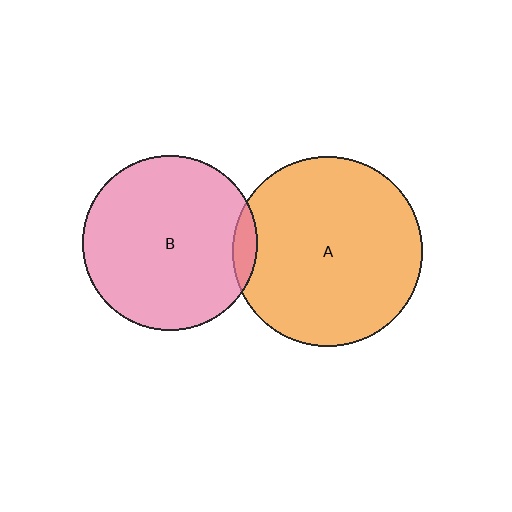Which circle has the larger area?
Circle A (orange).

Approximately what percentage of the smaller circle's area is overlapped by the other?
Approximately 5%.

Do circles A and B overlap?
Yes.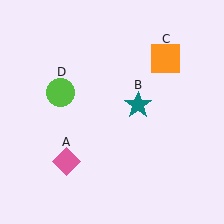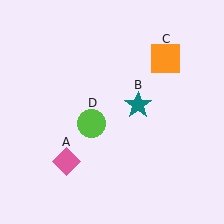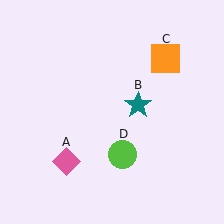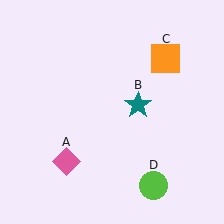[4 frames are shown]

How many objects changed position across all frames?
1 object changed position: lime circle (object D).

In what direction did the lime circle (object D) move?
The lime circle (object D) moved down and to the right.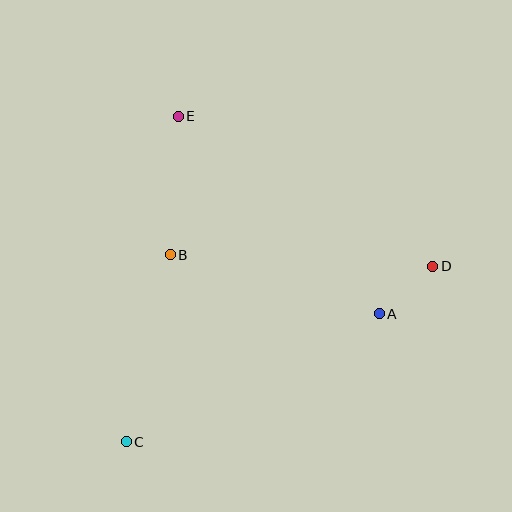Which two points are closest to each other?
Points A and D are closest to each other.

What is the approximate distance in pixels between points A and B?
The distance between A and B is approximately 217 pixels.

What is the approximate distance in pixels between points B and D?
The distance between B and D is approximately 263 pixels.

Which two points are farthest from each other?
Points C and D are farthest from each other.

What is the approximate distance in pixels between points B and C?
The distance between B and C is approximately 192 pixels.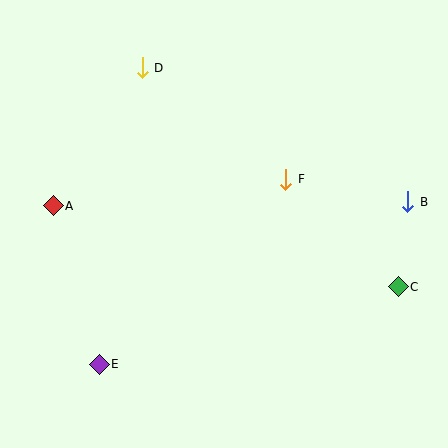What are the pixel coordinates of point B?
Point B is at (408, 202).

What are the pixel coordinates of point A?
Point A is at (53, 206).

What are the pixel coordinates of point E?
Point E is at (99, 364).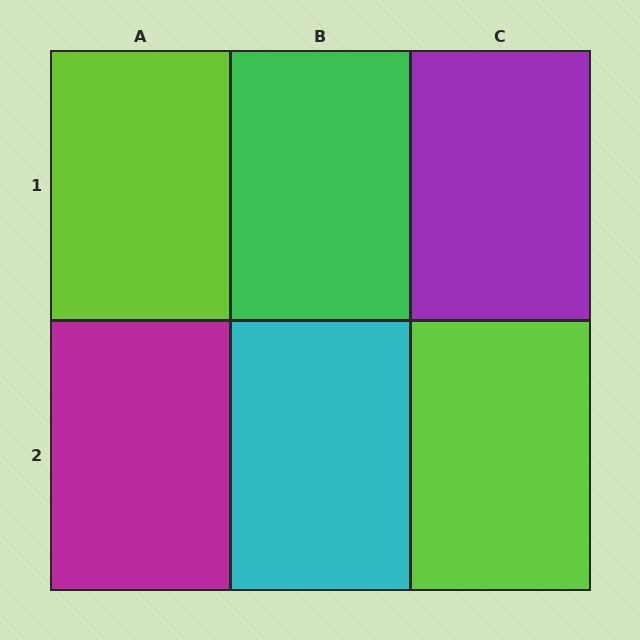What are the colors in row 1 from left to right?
Lime, green, purple.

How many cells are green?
1 cell is green.